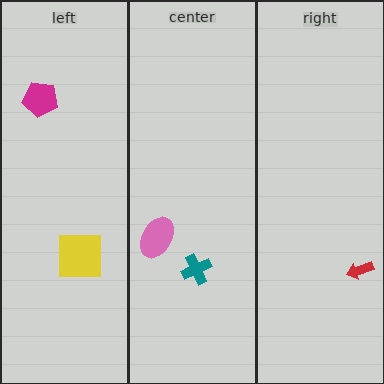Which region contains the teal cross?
The center region.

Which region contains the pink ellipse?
The center region.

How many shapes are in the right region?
1.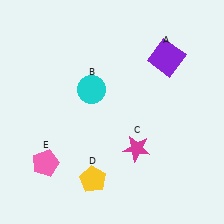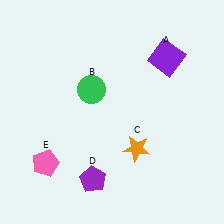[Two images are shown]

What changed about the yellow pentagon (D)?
In Image 1, D is yellow. In Image 2, it changed to purple.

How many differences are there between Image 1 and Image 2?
There are 3 differences between the two images.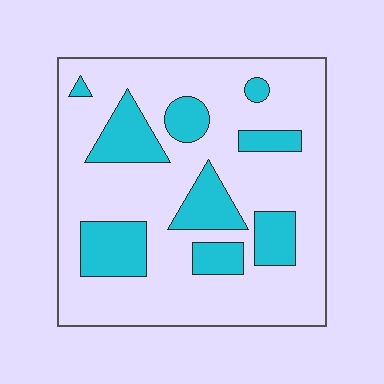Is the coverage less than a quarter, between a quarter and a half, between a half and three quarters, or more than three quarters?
Less than a quarter.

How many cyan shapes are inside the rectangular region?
9.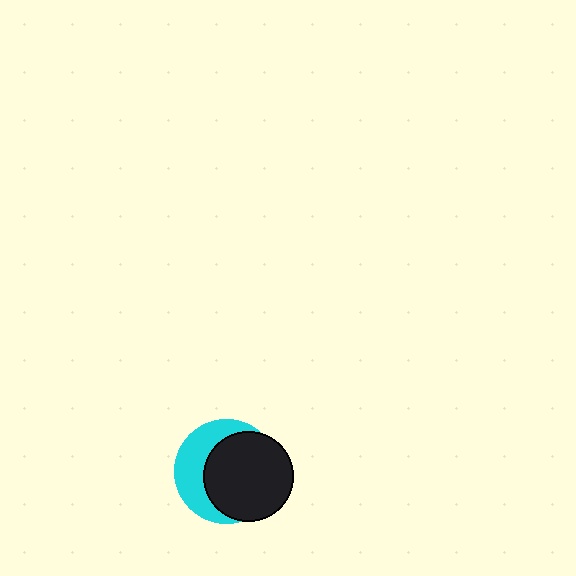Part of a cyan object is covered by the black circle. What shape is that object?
It is a circle.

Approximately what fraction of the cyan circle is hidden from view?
Roughly 61% of the cyan circle is hidden behind the black circle.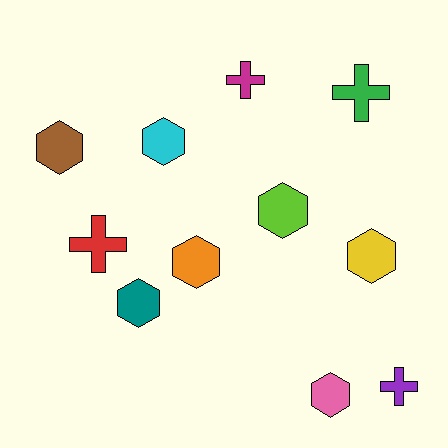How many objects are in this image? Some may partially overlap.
There are 11 objects.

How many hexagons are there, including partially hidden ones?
There are 7 hexagons.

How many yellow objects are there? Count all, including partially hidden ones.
There is 1 yellow object.